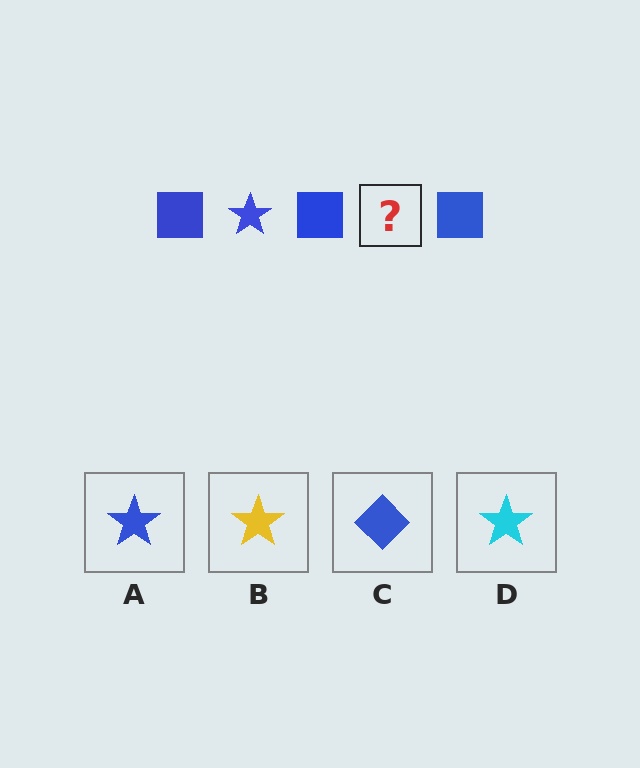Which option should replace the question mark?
Option A.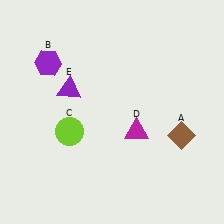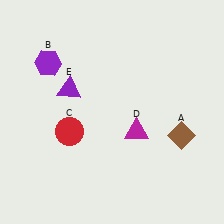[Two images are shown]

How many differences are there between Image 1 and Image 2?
There is 1 difference between the two images.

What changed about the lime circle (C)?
In Image 1, C is lime. In Image 2, it changed to red.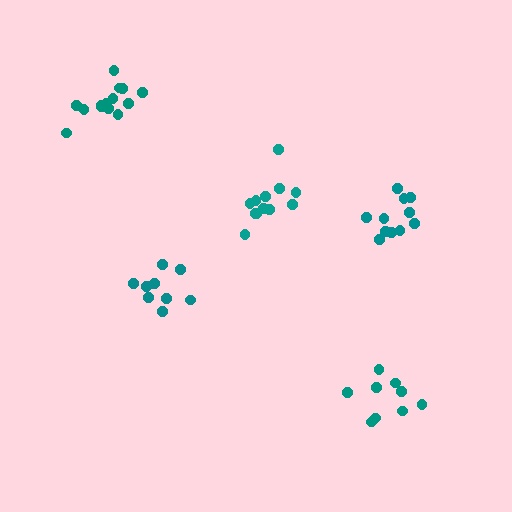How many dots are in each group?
Group 1: 15 dots, Group 2: 9 dots, Group 3: 12 dots, Group 4: 9 dots, Group 5: 11 dots (56 total).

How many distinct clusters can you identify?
There are 5 distinct clusters.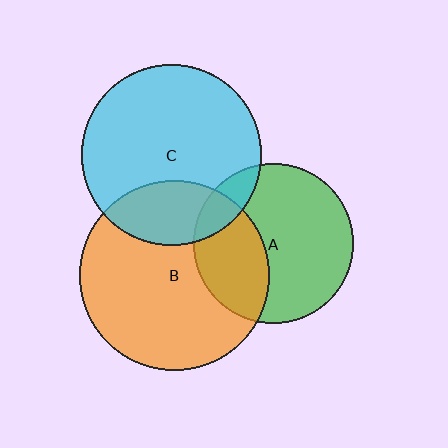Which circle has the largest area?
Circle B (orange).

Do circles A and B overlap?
Yes.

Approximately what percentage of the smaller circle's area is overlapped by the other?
Approximately 35%.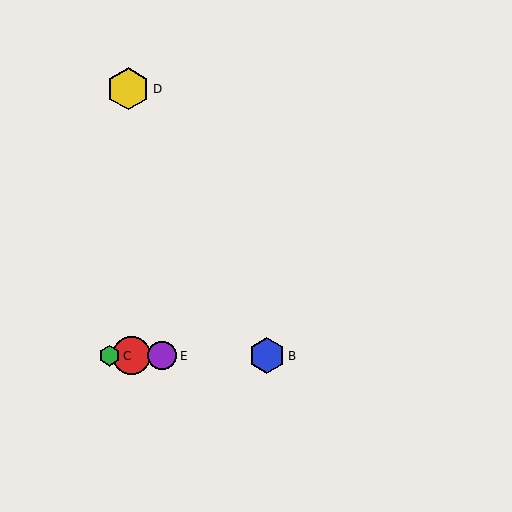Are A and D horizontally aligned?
No, A is at y≈356 and D is at y≈89.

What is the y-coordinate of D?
Object D is at y≈89.